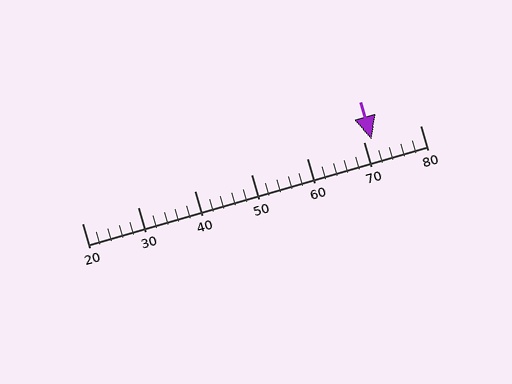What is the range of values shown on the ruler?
The ruler shows values from 20 to 80.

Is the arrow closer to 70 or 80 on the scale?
The arrow is closer to 70.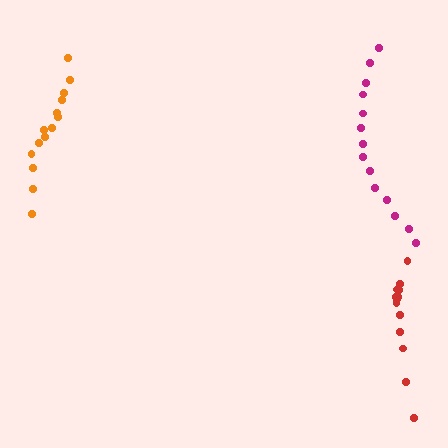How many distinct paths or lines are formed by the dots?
There are 3 distinct paths.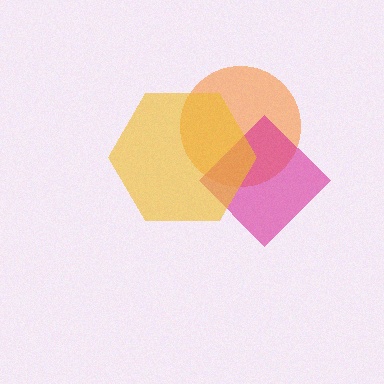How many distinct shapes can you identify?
There are 3 distinct shapes: an orange circle, a magenta diamond, a yellow hexagon.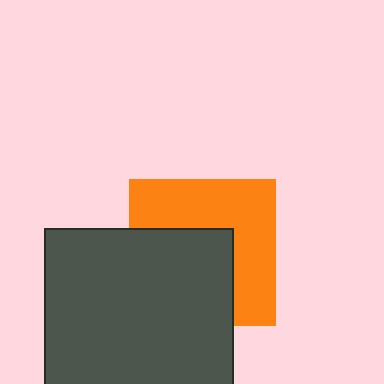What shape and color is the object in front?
The object in front is a dark gray square.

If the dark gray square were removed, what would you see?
You would see the complete orange square.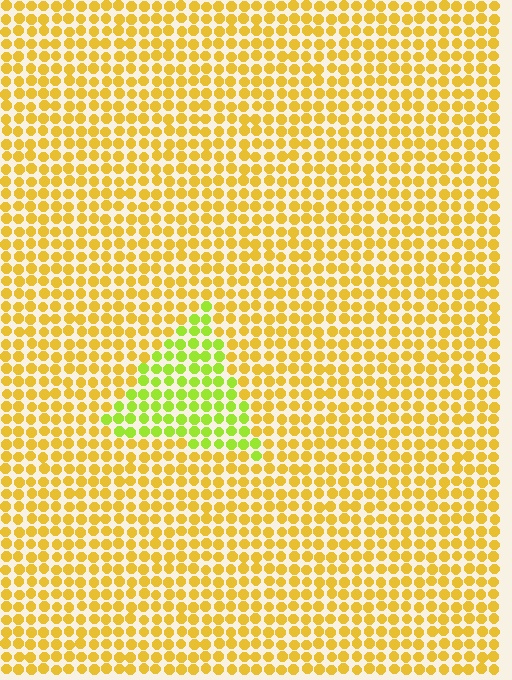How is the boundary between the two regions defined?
The boundary is defined purely by a slight shift in hue (about 40 degrees). Spacing, size, and orientation are identical on both sides.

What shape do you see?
I see a triangle.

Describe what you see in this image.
The image is filled with small yellow elements in a uniform arrangement. A triangle-shaped region is visible where the elements are tinted to a slightly different hue, forming a subtle color boundary.